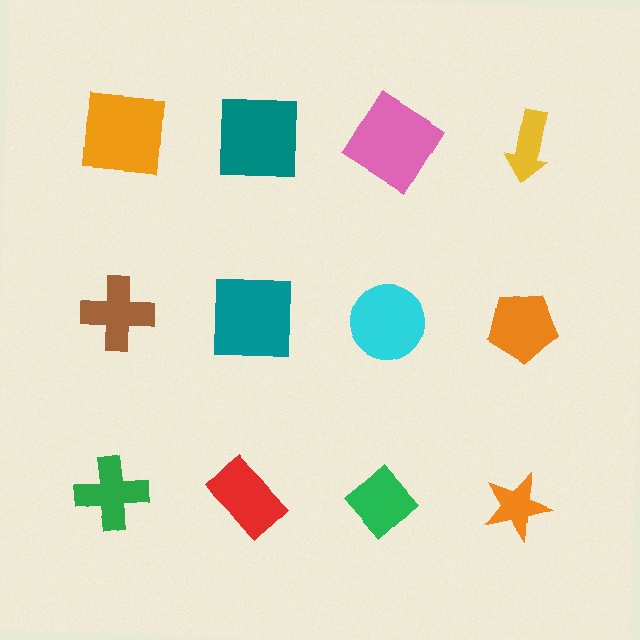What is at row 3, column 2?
A red rectangle.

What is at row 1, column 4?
A yellow arrow.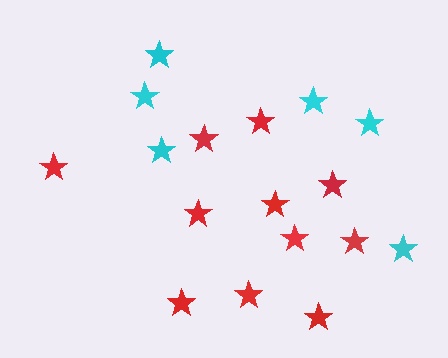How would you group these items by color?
There are 2 groups: one group of cyan stars (6) and one group of red stars (11).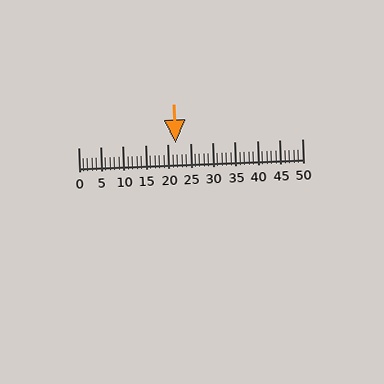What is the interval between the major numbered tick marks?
The major tick marks are spaced 5 units apart.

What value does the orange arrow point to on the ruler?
The orange arrow points to approximately 22.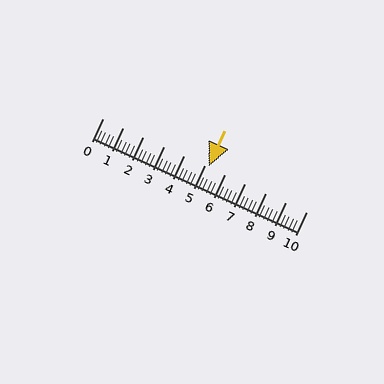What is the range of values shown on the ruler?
The ruler shows values from 0 to 10.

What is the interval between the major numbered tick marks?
The major tick marks are spaced 1 units apart.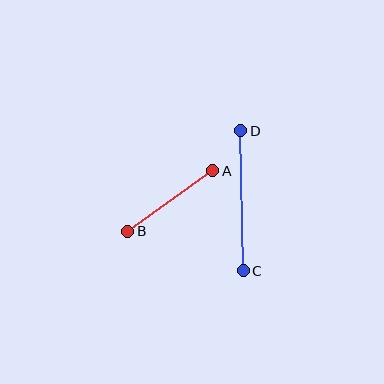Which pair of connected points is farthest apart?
Points C and D are farthest apart.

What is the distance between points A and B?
The distance is approximately 105 pixels.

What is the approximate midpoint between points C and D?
The midpoint is at approximately (242, 201) pixels.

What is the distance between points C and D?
The distance is approximately 140 pixels.